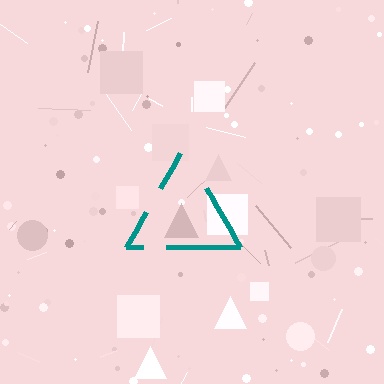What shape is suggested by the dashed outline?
The dashed outline suggests a triangle.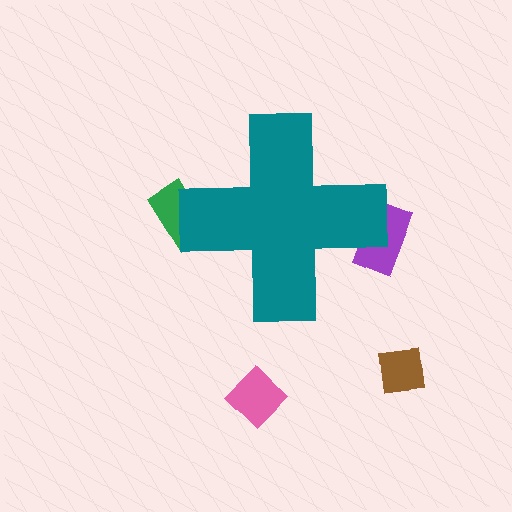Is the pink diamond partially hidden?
No, the pink diamond is fully visible.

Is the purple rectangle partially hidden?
Yes, the purple rectangle is partially hidden behind the teal cross.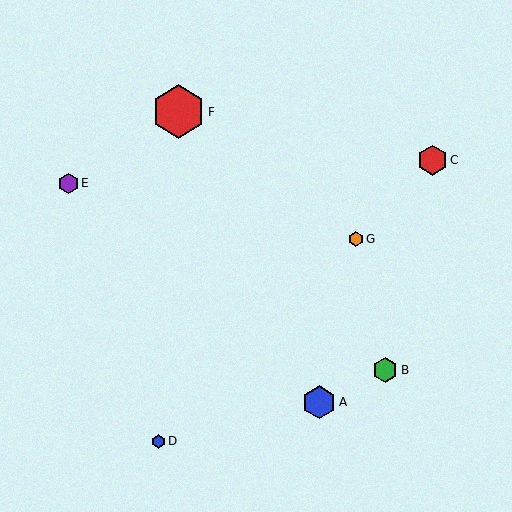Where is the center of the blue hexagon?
The center of the blue hexagon is at (319, 402).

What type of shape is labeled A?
Shape A is a blue hexagon.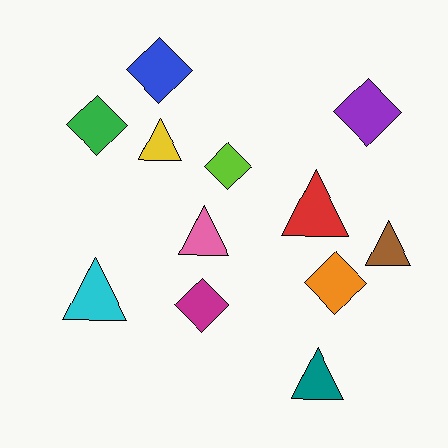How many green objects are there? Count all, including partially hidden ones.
There is 1 green object.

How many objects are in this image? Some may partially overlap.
There are 12 objects.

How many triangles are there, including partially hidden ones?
There are 6 triangles.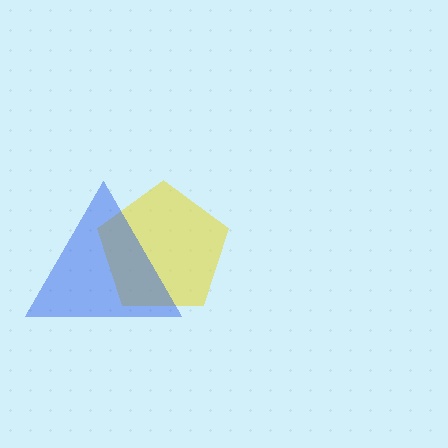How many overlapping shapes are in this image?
There are 2 overlapping shapes in the image.